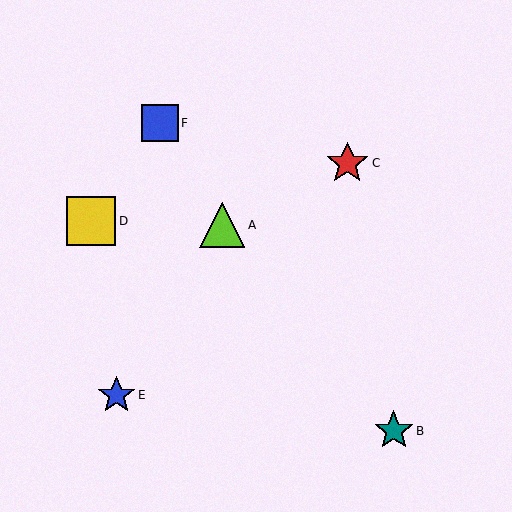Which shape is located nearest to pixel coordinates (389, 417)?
The teal star (labeled B) at (394, 430) is nearest to that location.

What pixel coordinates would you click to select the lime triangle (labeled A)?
Click at (222, 225) to select the lime triangle A.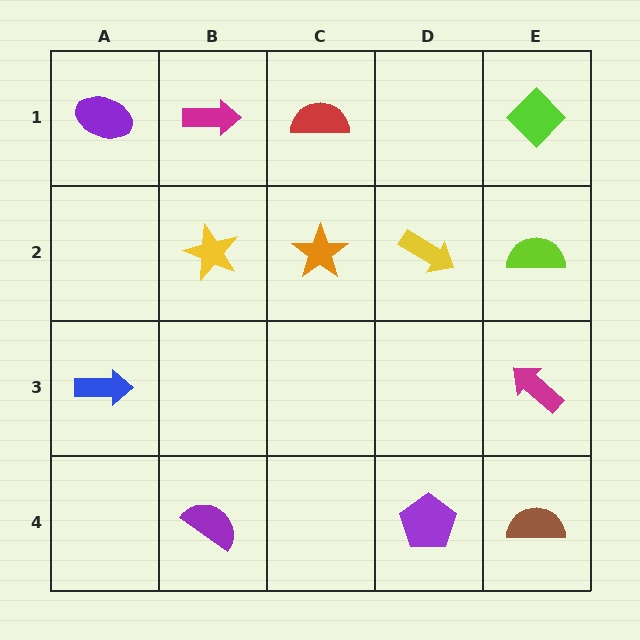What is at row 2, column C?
An orange star.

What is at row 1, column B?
A magenta arrow.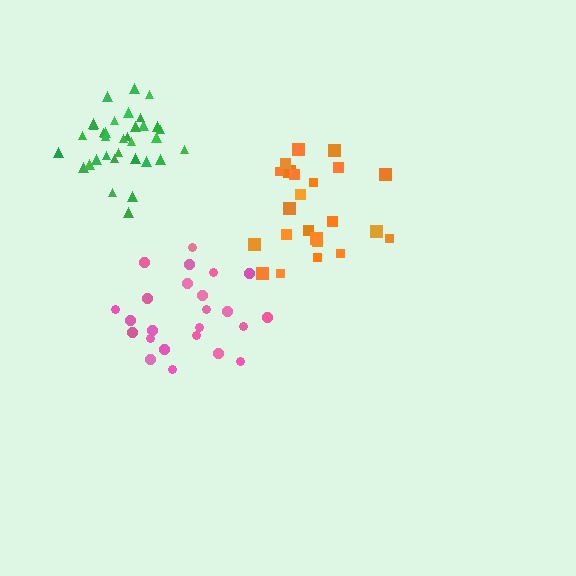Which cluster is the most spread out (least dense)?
Pink.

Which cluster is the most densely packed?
Green.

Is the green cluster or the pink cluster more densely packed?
Green.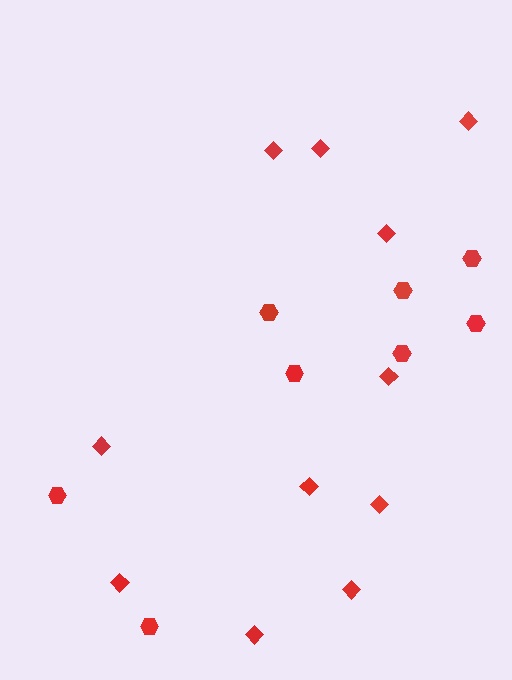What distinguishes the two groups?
There are 2 groups: one group of diamonds (11) and one group of hexagons (8).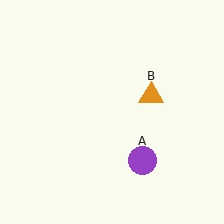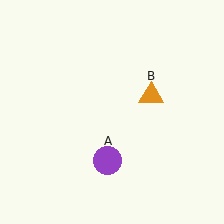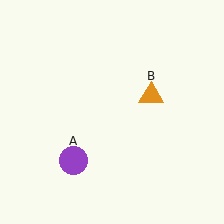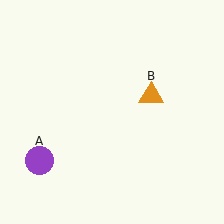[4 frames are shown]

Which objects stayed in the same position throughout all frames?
Orange triangle (object B) remained stationary.